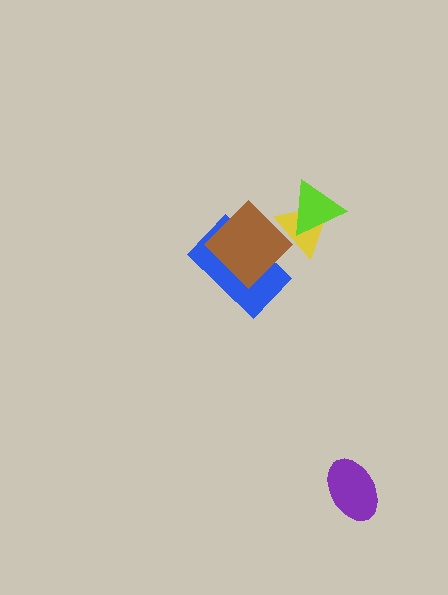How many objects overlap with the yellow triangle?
2 objects overlap with the yellow triangle.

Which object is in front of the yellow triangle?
The lime triangle is in front of the yellow triangle.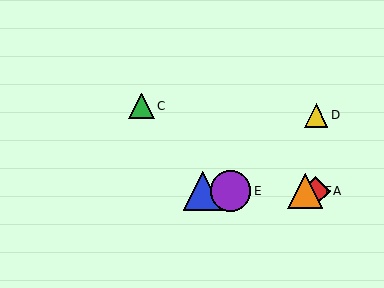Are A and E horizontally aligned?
Yes, both are at y≈191.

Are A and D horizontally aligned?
No, A is at y≈191 and D is at y≈115.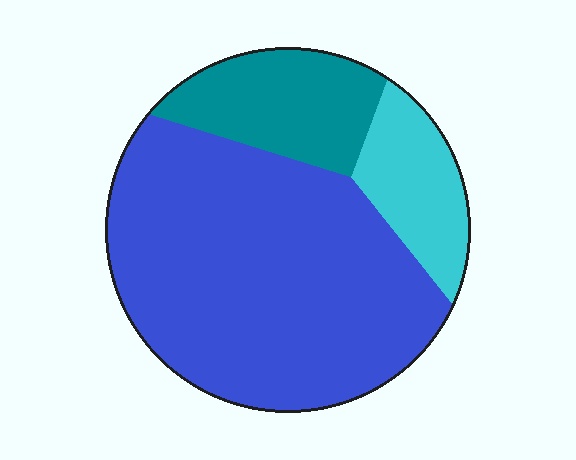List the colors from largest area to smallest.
From largest to smallest: blue, teal, cyan.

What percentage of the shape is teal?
Teal takes up about one sixth (1/6) of the shape.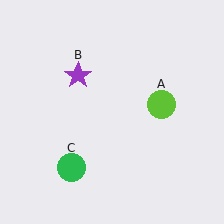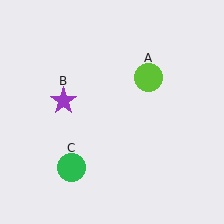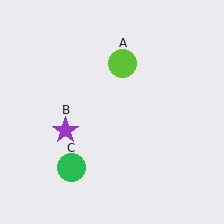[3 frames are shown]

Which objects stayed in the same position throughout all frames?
Green circle (object C) remained stationary.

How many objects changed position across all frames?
2 objects changed position: lime circle (object A), purple star (object B).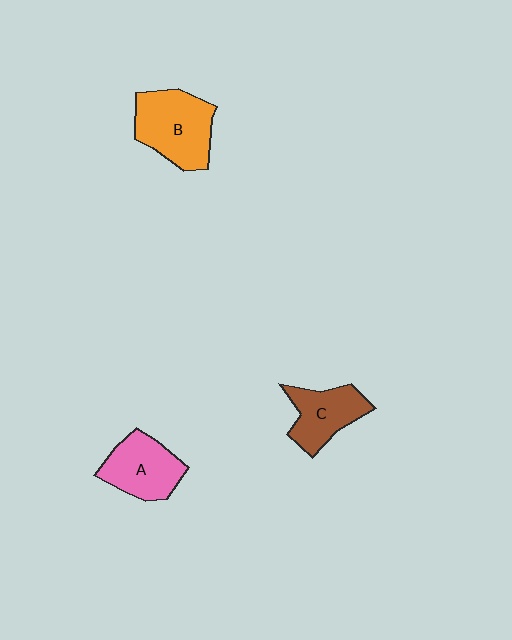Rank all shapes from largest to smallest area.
From largest to smallest: B (orange), A (pink), C (brown).